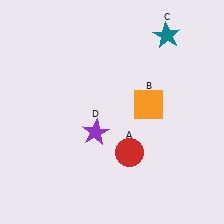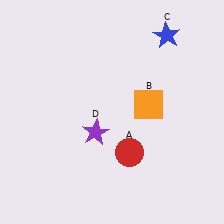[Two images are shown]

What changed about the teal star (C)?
In Image 1, C is teal. In Image 2, it changed to blue.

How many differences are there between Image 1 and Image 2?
There is 1 difference between the two images.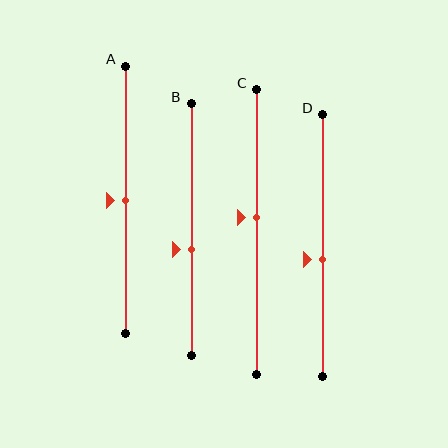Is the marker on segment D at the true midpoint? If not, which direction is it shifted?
No, the marker on segment D is shifted downward by about 5% of the segment length.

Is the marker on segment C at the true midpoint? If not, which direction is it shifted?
No, the marker on segment C is shifted upward by about 5% of the segment length.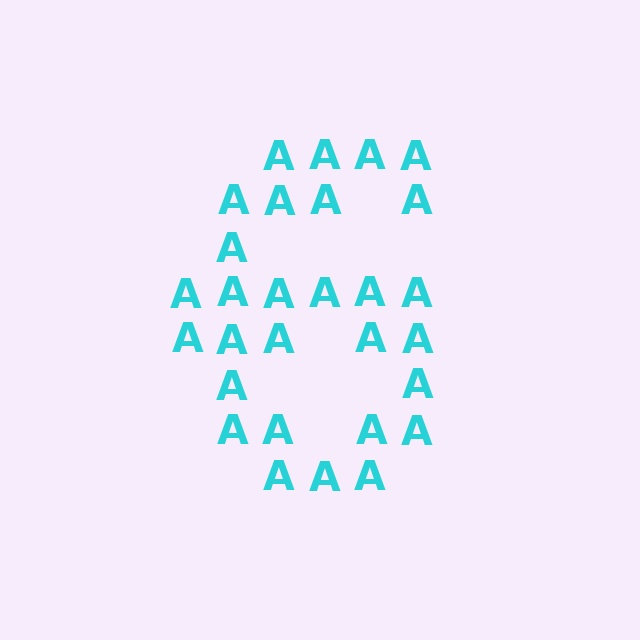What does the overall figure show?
The overall figure shows the digit 6.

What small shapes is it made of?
It is made of small letter A's.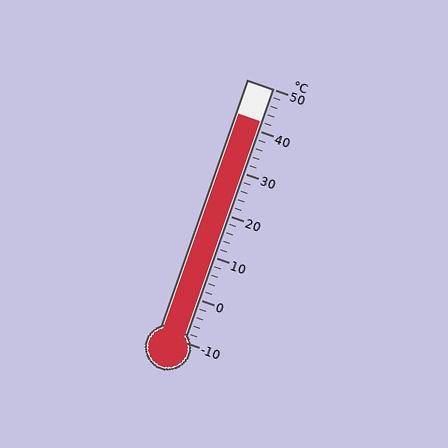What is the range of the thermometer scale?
The thermometer scale ranges from -10°C to 50°C.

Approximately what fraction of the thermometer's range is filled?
The thermometer is filled to approximately 85% of its range.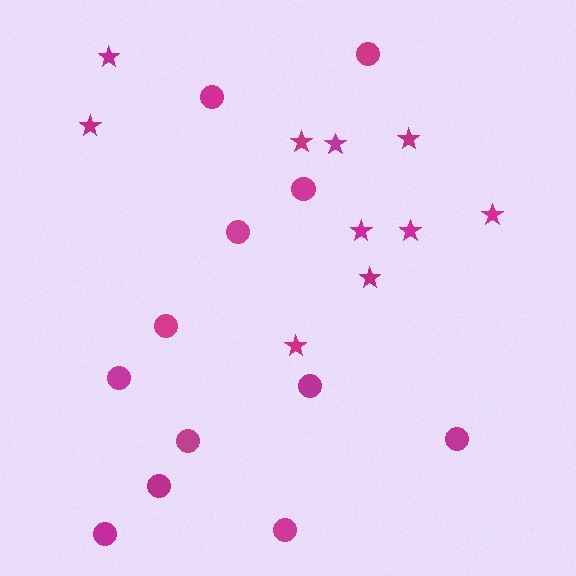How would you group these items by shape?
There are 2 groups: one group of stars (10) and one group of circles (12).